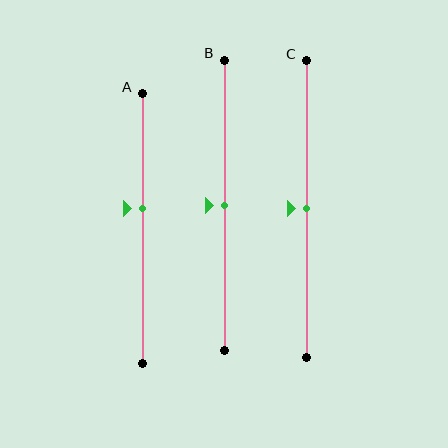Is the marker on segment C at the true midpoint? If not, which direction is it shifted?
Yes, the marker on segment C is at the true midpoint.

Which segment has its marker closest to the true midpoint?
Segment B has its marker closest to the true midpoint.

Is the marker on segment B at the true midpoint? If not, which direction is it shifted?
Yes, the marker on segment B is at the true midpoint.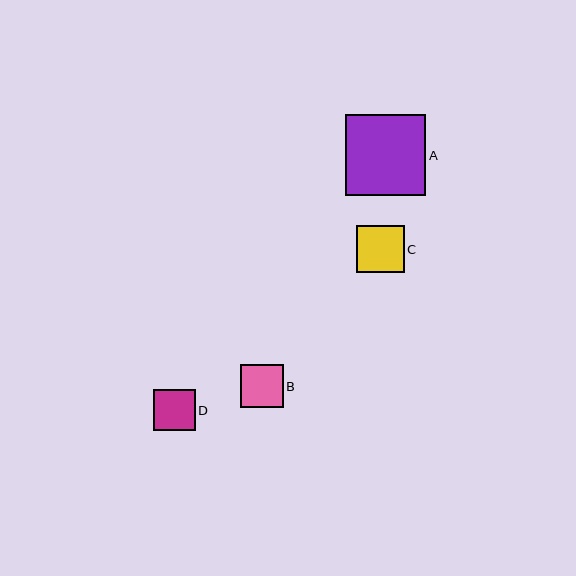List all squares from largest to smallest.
From largest to smallest: A, C, B, D.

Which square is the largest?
Square A is the largest with a size of approximately 81 pixels.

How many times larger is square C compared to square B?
Square C is approximately 1.1 times the size of square B.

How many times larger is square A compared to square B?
Square A is approximately 1.9 times the size of square B.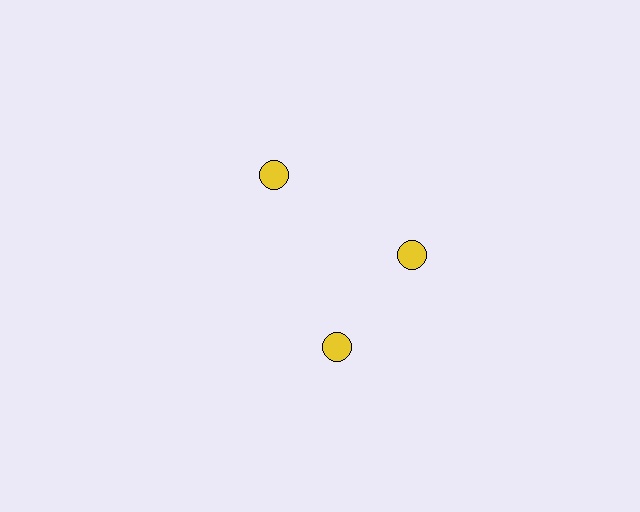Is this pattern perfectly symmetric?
No. The 3 yellow circles are arranged in a ring, but one element near the 7 o'clock position is rotated out of alignment along the ring, breaking the 3-fold rotational symmetry.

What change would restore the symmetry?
The symmetry would be restored by rotating it back into even spacing with its neighbors so that all 3 circles sit at equal angles and equal distance from the center.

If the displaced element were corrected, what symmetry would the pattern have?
It would have 3-fold rotational symmetry — the pattern would map onto itself every 120 degrees.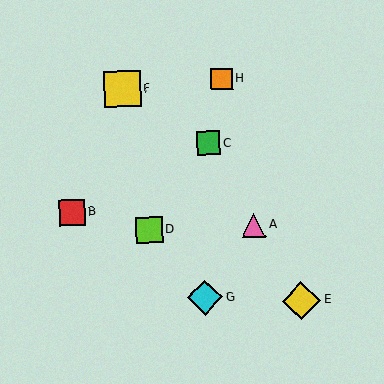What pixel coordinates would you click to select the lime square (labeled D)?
Click at (149, 230) to select the lime square D.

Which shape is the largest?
The yellow diamond (labeled E) is the largest.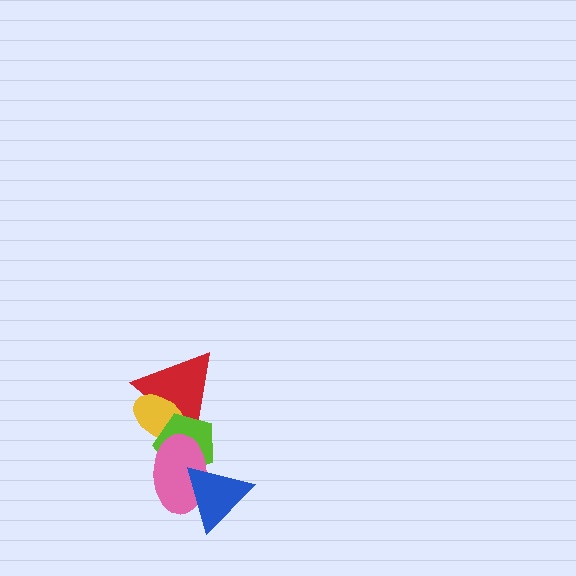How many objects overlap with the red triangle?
2 objects overlap with the red triangle.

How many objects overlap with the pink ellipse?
3 objects overlap with the pink ellipse.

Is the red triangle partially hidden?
Yes, it is partially covered by another shape.